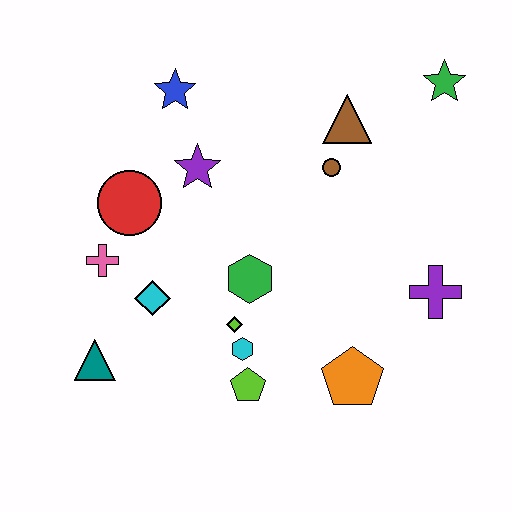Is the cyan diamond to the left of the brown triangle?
Yes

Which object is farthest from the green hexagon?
The green star is farthest from the green hexagon.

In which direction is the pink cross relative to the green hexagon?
The pink cross is to the left of the green hexagon.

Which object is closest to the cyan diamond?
The pink cross is closest to the cyan diamond.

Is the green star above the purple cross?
Yes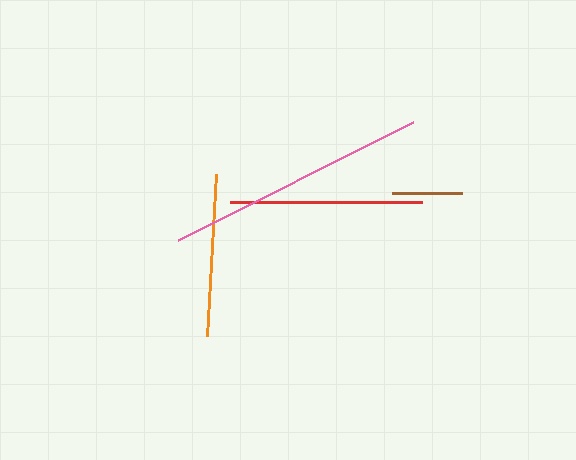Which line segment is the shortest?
The brown line is the shortest at approximately 70 pixels.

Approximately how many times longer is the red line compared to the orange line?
The red line is approximately 1.2 times the length of the orange line.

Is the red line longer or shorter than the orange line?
The red line is longer than the orange line.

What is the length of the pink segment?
The pink segment is approximately 263 pixels long.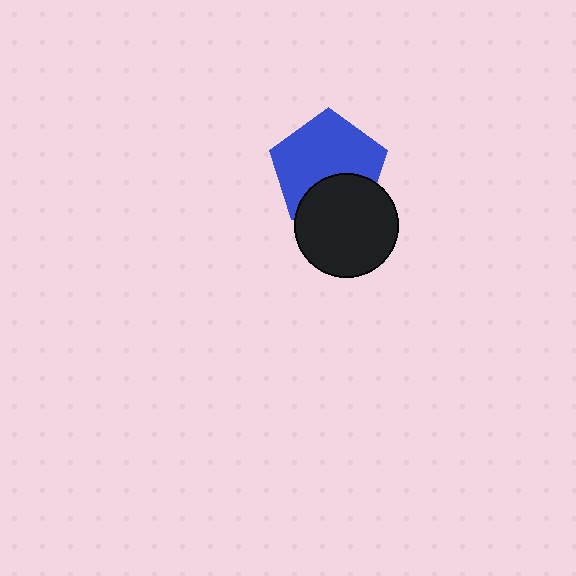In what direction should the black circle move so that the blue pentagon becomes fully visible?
The black circle should move down. That is the shortest direction to clear the overlap and leave the blue pentagon fully visible.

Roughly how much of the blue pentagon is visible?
Most of it is visible (roughly 68%).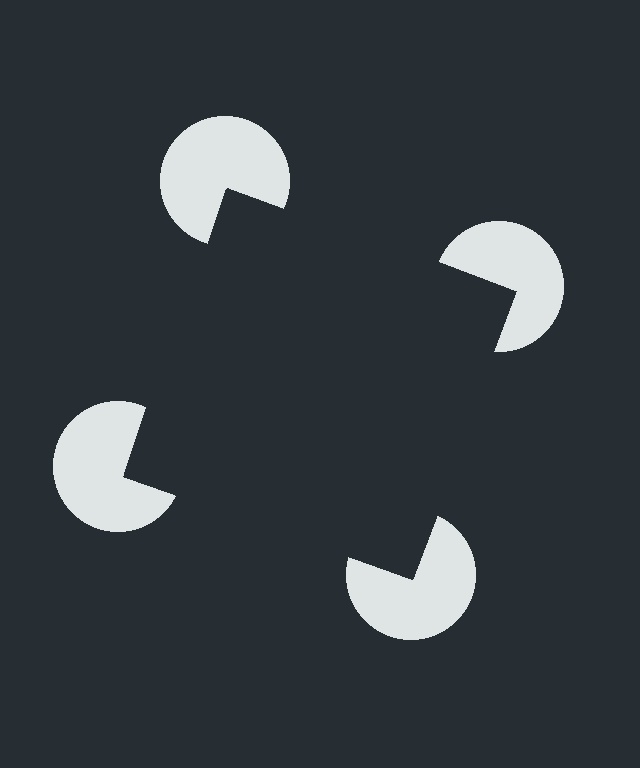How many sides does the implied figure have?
4 sides.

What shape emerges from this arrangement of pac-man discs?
An illusory square — its edges are inferred from the aligned wedge cuts in the pac-man discs, not physically drawn.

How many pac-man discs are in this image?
There are 4 — one at each vertex of the illusory square.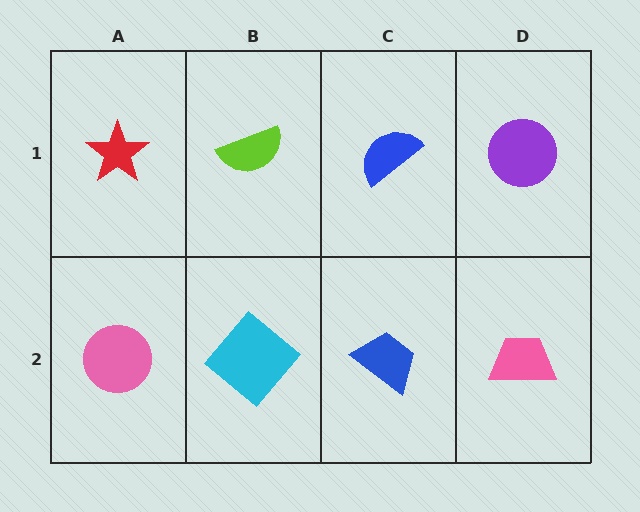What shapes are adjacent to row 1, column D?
A pink trapezoid (row 2, column D), a blue semicircle (row 1, column C).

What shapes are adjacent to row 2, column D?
A purple circle (row 1, column D), a blue trapezoid (row 2, column C).